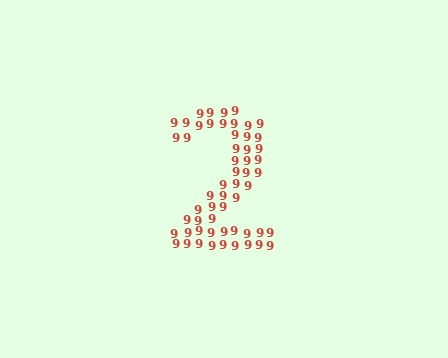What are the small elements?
The small elements are digit 9's.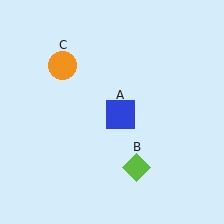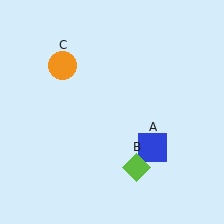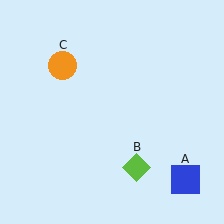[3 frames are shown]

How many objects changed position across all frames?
1 object changed position: blue square (object A).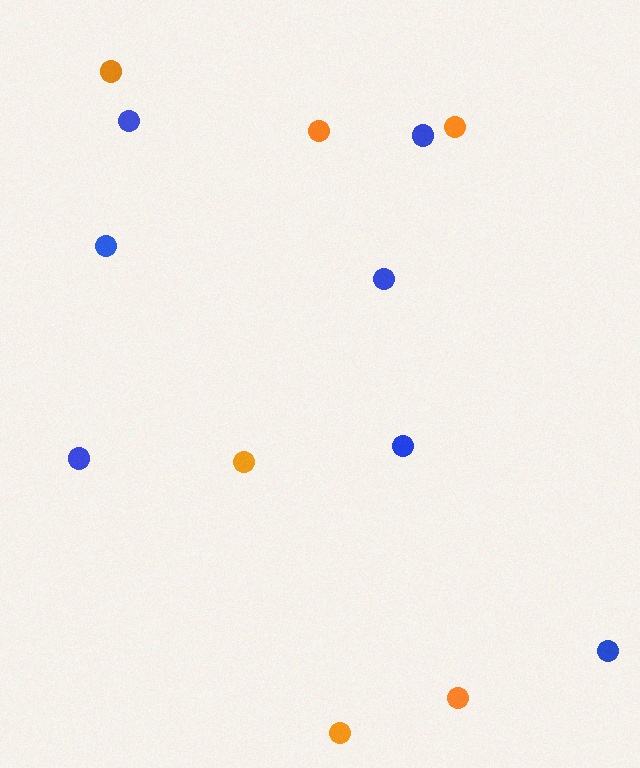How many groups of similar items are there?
There are 2 groups: one group of orange circles (6) and one group of blue circles (7).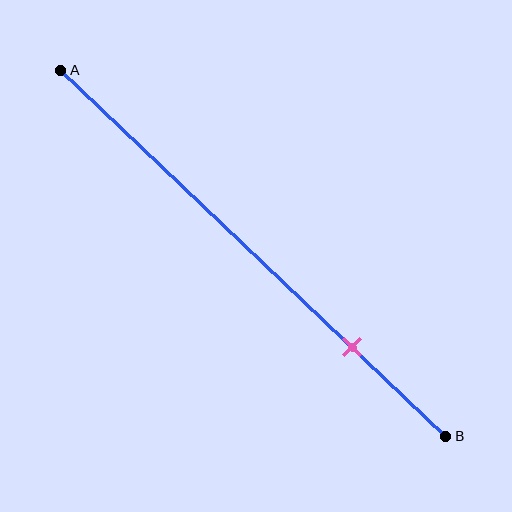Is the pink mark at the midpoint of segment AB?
No, the mark is at about 75% from A, not at the 50% midpoint.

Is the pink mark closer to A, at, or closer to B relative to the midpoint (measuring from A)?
The pink mark is closer to point B than the midpoint of segment AB.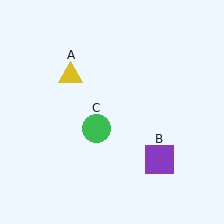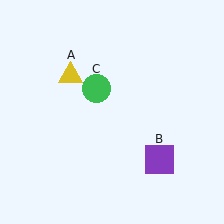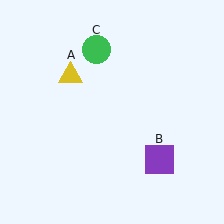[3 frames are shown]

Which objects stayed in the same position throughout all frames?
Yellow triangle (object A) and purple square (object B) remained stationary.